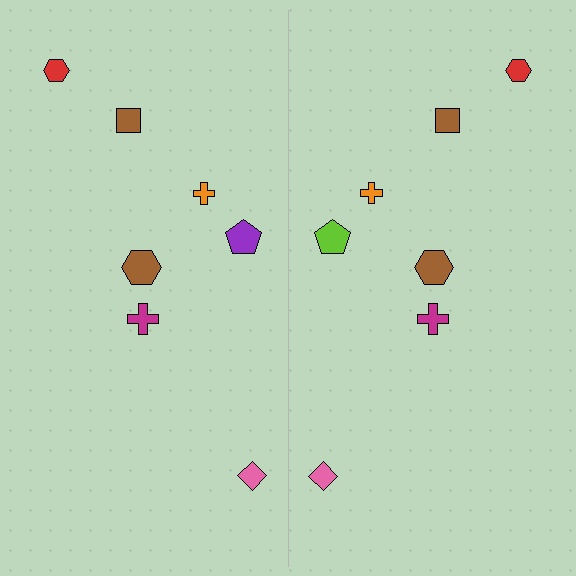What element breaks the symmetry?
The lime pentagon on the right side breaks the symmetry — its mirror counterpart is purple.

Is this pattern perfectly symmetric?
No, the pattern is not perfectly symmetric. The lime pentagon on the right side breaks the symmetry — its mirror counterpart is purple.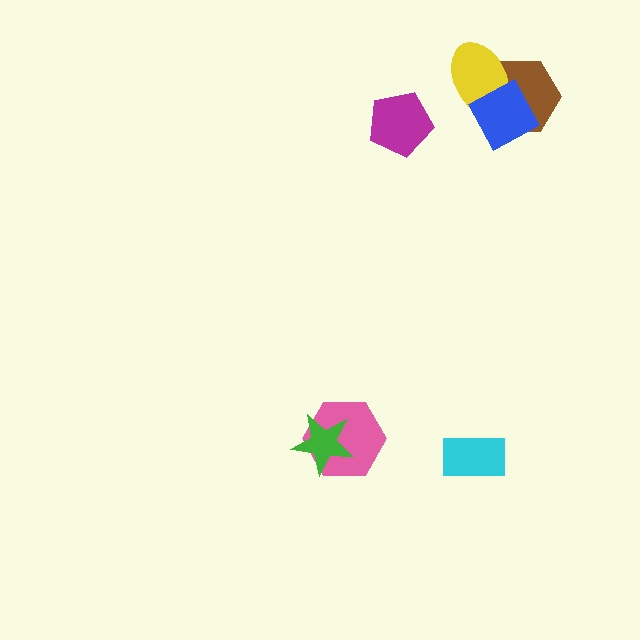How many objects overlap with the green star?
1 object overlaps with the green star.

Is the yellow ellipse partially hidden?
Yes, it is partially covered by another shape.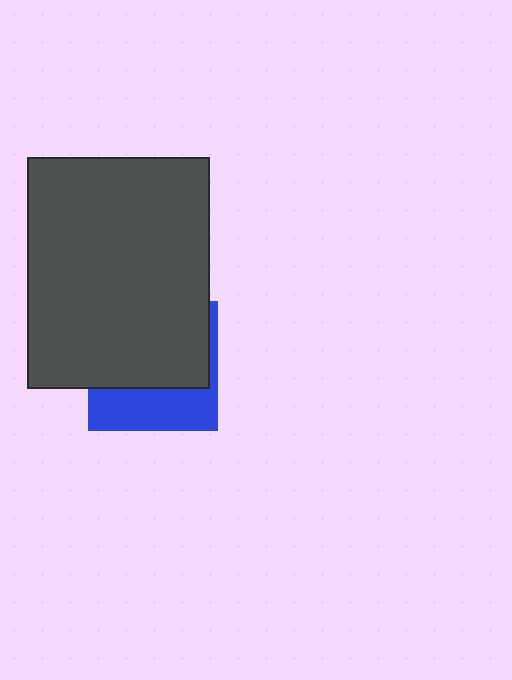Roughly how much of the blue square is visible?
A small part of it is visible (roughly 36%).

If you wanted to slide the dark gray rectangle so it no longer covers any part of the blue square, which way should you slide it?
Slide it up — that is the most direct way to separate the two shapes.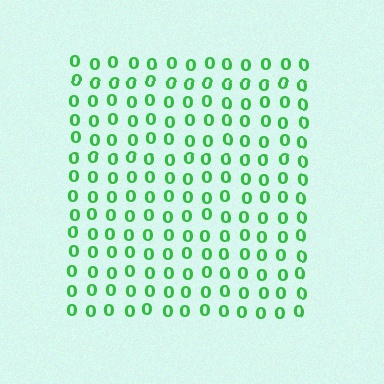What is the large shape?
The large shape is a square.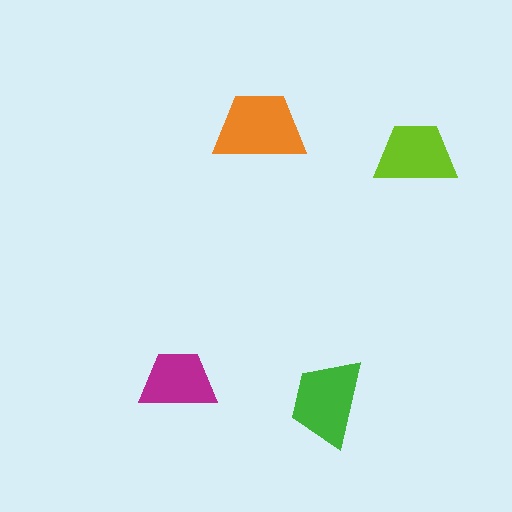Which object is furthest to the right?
The lime trapezoid is rightmost.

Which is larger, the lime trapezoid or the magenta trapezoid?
The lime one.